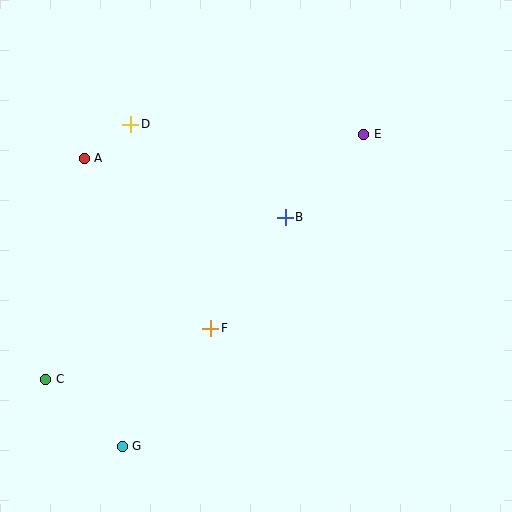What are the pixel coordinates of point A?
Point A is at (84, 158).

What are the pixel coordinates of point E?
Point E is at (364, 134).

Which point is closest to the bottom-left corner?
Point G is closest to the bottom-left corner.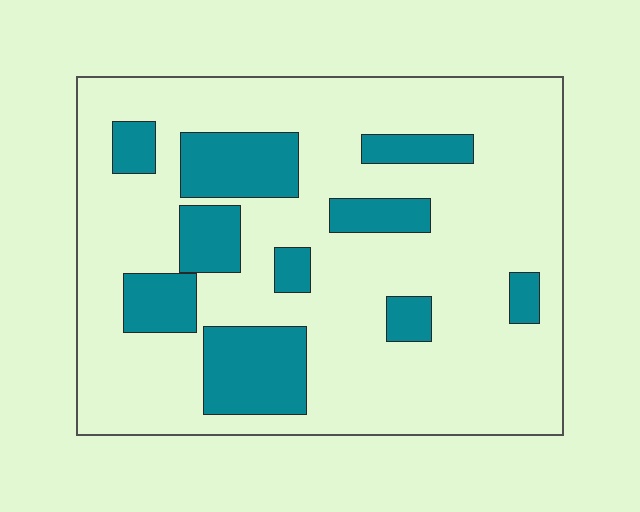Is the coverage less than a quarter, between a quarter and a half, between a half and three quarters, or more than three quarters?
Less than a quarter.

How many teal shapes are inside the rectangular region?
10.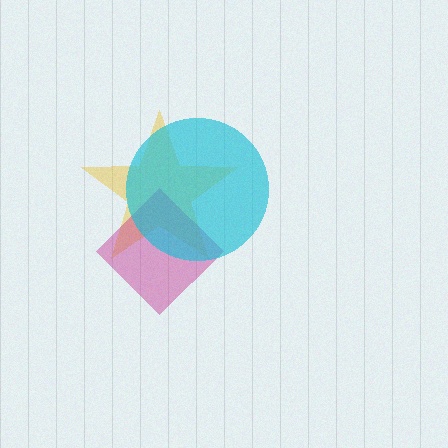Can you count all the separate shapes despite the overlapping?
Yes, there are 3 separate shapes.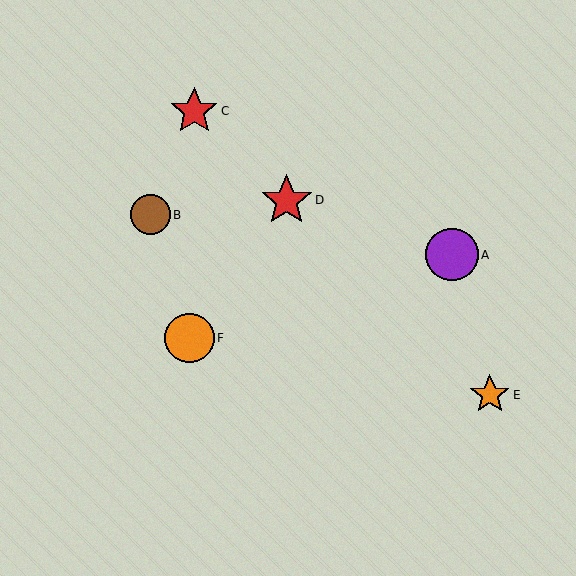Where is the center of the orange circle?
The center of the orange circle is at (190, 338).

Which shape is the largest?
The purple circle (labeled A) is the largest.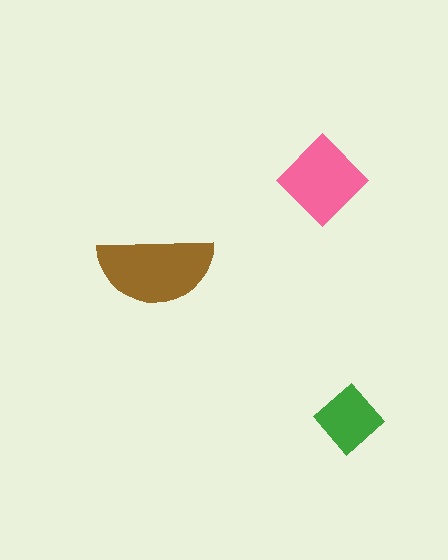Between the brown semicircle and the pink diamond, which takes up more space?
The brown semicircle.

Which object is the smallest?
The green diamond.